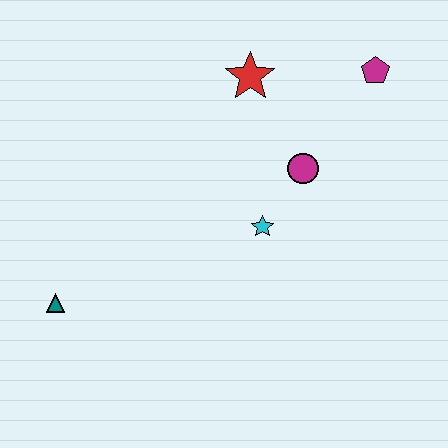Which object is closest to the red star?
The magenta circle is closest to the red star.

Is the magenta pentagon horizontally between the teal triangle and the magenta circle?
No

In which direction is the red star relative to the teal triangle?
The red star is above the teal triangle.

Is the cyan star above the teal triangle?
Yes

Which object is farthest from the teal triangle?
The magenta pentagon is farthest from the teal triangle.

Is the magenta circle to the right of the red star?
Yes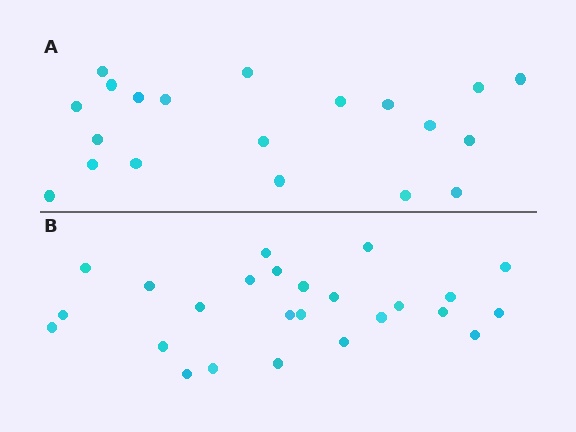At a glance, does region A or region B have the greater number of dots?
Region B (the bottom region) has more dots.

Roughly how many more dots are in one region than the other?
Region B has about 5 more dots than region A.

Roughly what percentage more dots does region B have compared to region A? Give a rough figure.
About 25% more.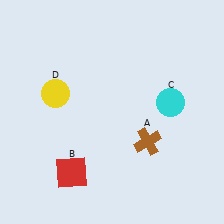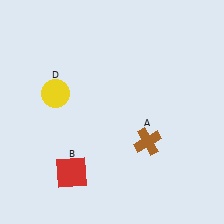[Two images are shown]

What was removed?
The cyan circle (C) was removed in Image 2.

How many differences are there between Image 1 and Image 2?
There is 1 difference between the two images.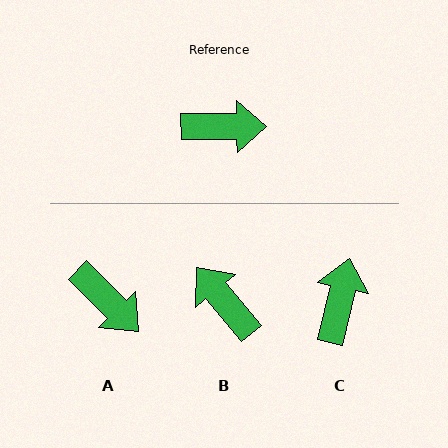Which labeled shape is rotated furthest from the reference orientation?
B, about 130 degrees away.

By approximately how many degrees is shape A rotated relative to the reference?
Approximately 46 degrees clockwise.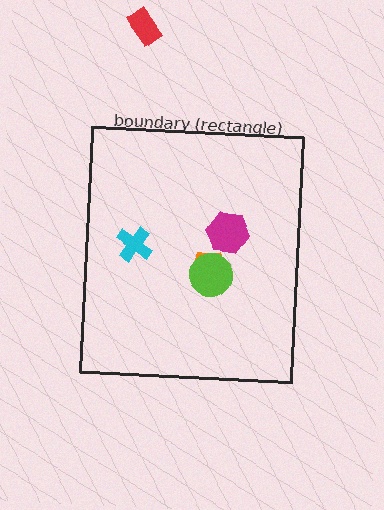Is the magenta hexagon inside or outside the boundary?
Inside.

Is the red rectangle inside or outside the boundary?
Outside.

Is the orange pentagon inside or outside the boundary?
Inside.